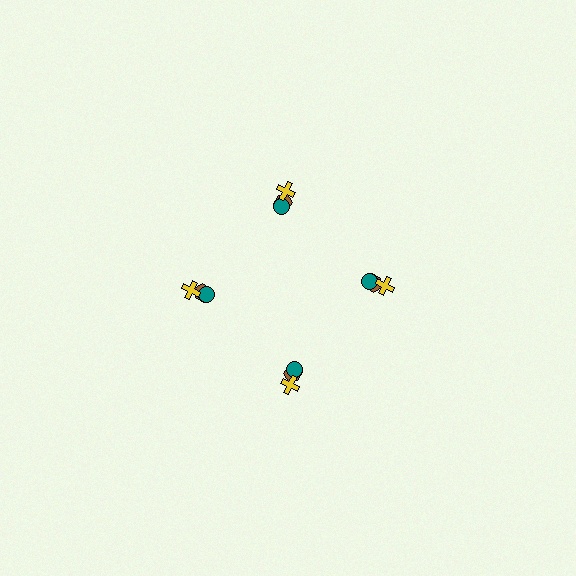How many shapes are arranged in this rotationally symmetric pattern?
There are 12 shapes, arranged in 4 groups of 3.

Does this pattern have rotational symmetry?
Yes, this pattern has 4-fold rotational symmetry. It looks the same after rotating 90 degrees around the center.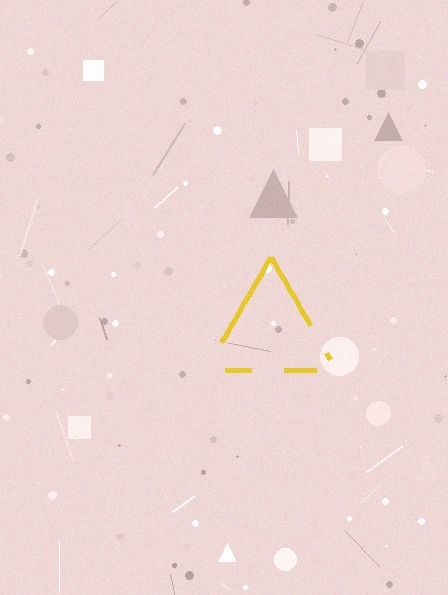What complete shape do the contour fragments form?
The contour fragments form a triangle.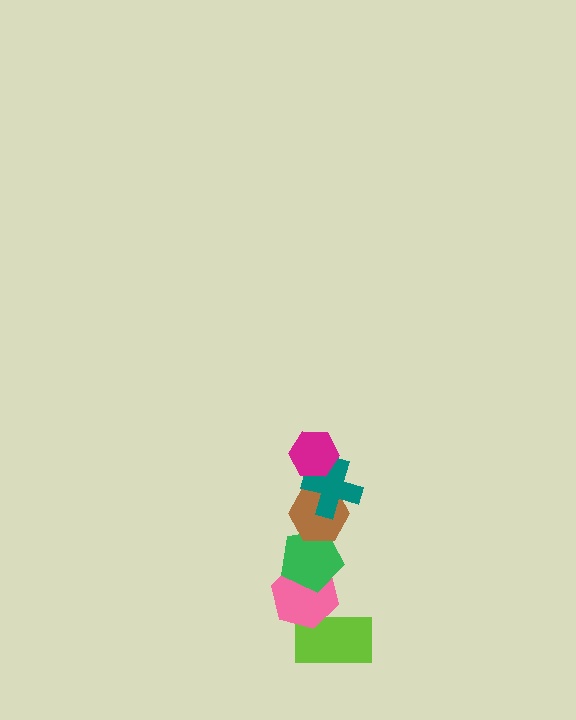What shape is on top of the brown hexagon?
The teal cross is on top of the brown hexagon.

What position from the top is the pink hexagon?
The pink hexagon is 5th from the top.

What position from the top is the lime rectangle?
The lime rectangle is 6th from the top.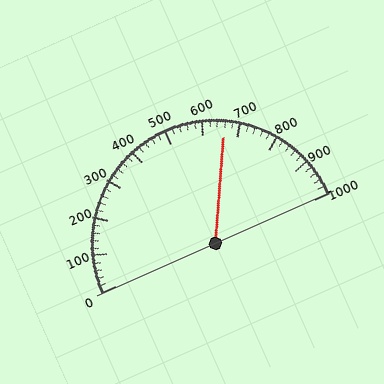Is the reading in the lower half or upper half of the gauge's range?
The reading is in the upper half of the range (0 to 1000).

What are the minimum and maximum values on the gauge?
The gauge ranges from 0 to 1000.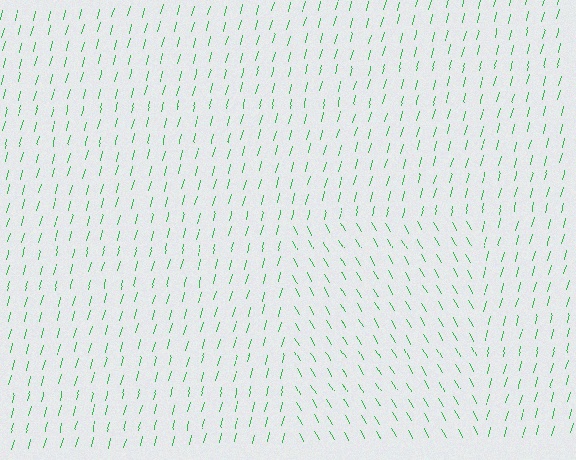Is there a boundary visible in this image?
Yes, there is a texture boundary formed by a change in line orientation.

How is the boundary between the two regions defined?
The boundary is defined purely by a change in line orientation (approximately 45 degrees difference). All lines are the same color and thickness.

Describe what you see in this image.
The image is filled with small green line segments. A rectangle region in the image has lines oriented differently from the surrounding lines, creating a visible texture boundary.